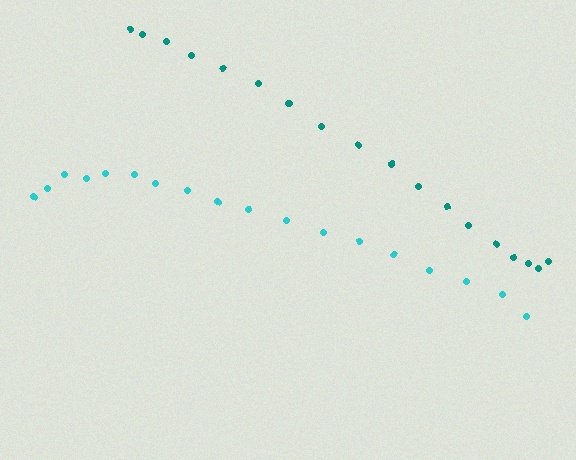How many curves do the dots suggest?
There are 2 distinct paths.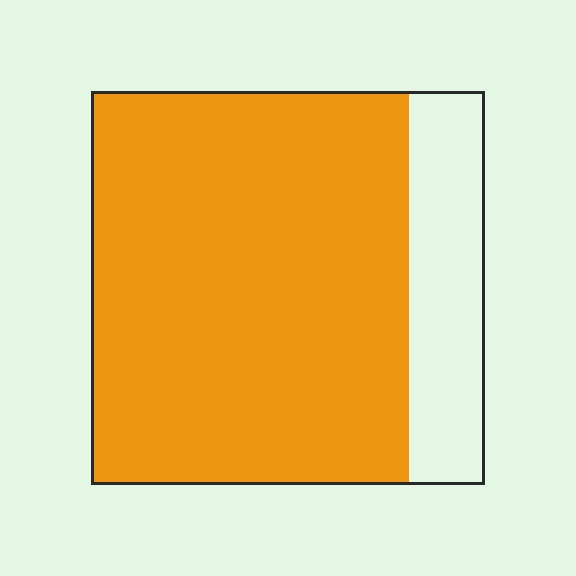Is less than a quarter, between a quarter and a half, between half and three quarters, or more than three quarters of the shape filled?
More than three quarters.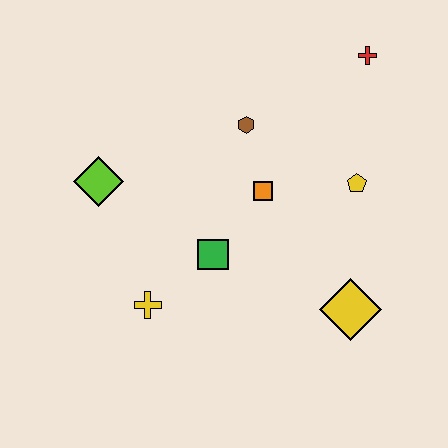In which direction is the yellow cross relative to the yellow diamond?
The yellow cross is to the left of the yellow diamond.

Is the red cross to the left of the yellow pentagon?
No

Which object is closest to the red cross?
The yellow pentagon is closest to the red cross.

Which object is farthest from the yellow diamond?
The lime diamond is farthest from the yellow diamond.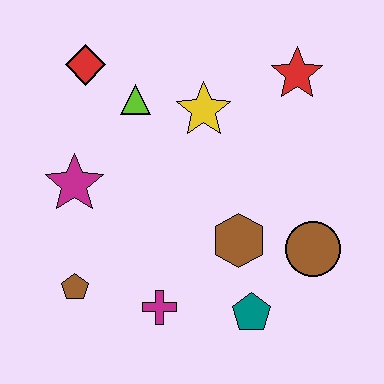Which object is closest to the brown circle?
The brown hexagon is closest to the brown circle.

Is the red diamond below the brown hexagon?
No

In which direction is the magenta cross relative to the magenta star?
The magenta cross is below the magenta star.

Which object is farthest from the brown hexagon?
The red diamond is farthest from the brown hexagon.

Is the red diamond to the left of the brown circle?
Yes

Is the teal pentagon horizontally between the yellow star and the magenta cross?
No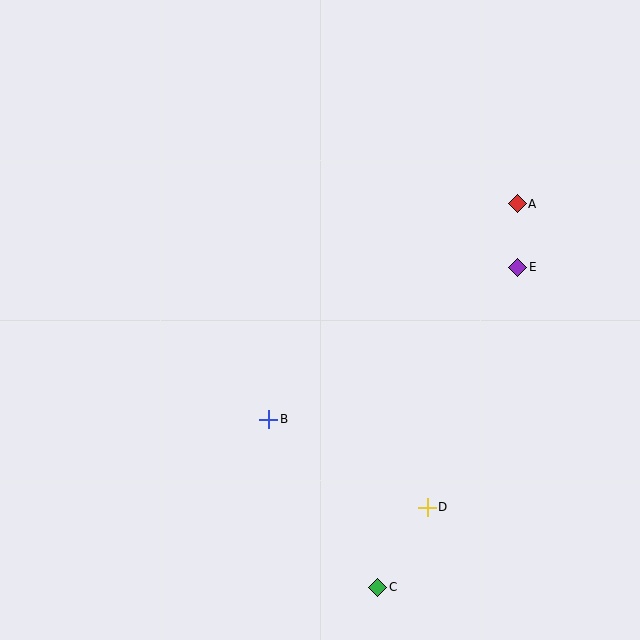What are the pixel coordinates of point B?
Point B is at (269, 419).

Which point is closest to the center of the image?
Point B at (269, 419) is closest to the center.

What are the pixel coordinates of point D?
Point D is at (427, 507).